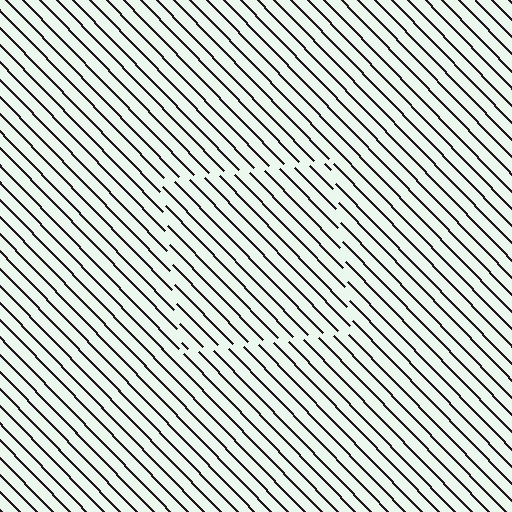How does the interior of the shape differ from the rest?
The interior of the shape contains the same grating, shifted by half a period — the contour is defined by the phase discontinuity where line-ends from the inner and outer gratings abut.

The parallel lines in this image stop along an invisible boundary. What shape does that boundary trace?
An illusory square. The interior of the shape contains the same grating, shifted by half a period — the contour is defined by the phase discontinuity where line-ends from the inner and outer gratings abut.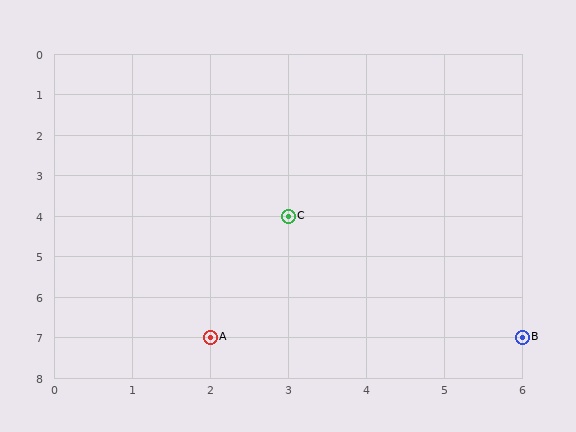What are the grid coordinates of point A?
Point A is at grid coordinates (2, 7).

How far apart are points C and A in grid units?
Points C and A are 1 column and 3 rows apart (about 3.2 grid units diagonally).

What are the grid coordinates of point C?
Point C is at grid coordinates (3, 4).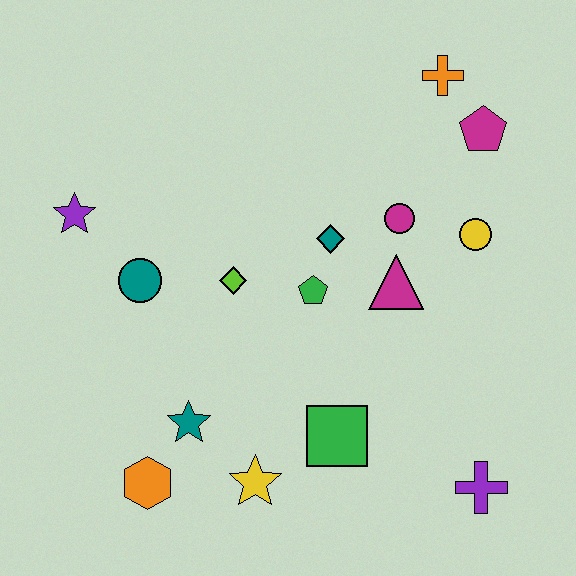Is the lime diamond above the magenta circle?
No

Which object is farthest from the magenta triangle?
The purple star is farthest from the magenta triangle.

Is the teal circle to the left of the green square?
Yes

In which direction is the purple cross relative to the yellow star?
The purple cross is to the right of the yellow star.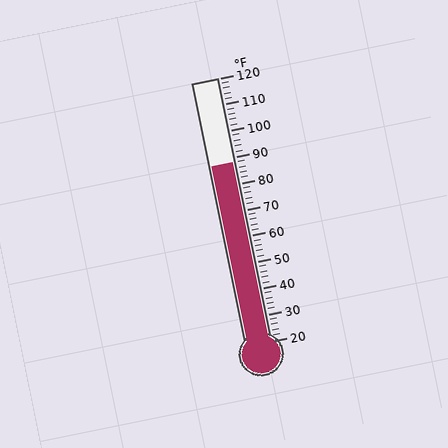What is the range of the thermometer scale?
The thermometer scale ranges from 20°F to 120°F.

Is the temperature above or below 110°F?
The temperature is below 110°F.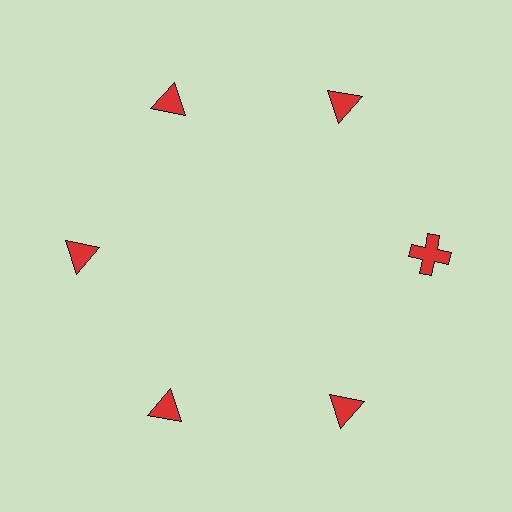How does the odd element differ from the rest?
It has a different shape: cross instead of triangle.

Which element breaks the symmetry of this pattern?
The red cross at roughly the 3 o'clock position breaks the symmetry. All other shapes are red triangles.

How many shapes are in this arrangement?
There are 6 shapes arranged in a ring pattern.